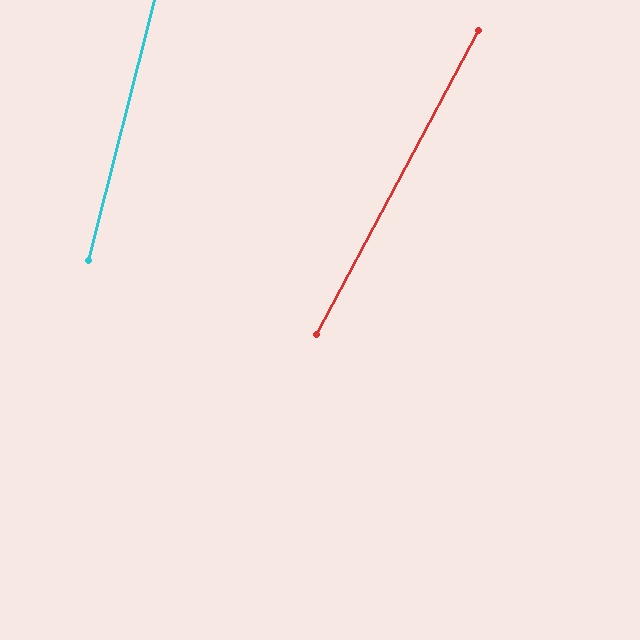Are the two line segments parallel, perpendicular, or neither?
Neither parallel nor perpendicular — they differ by about 14°.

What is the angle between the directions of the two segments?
Approximately 14 degrees.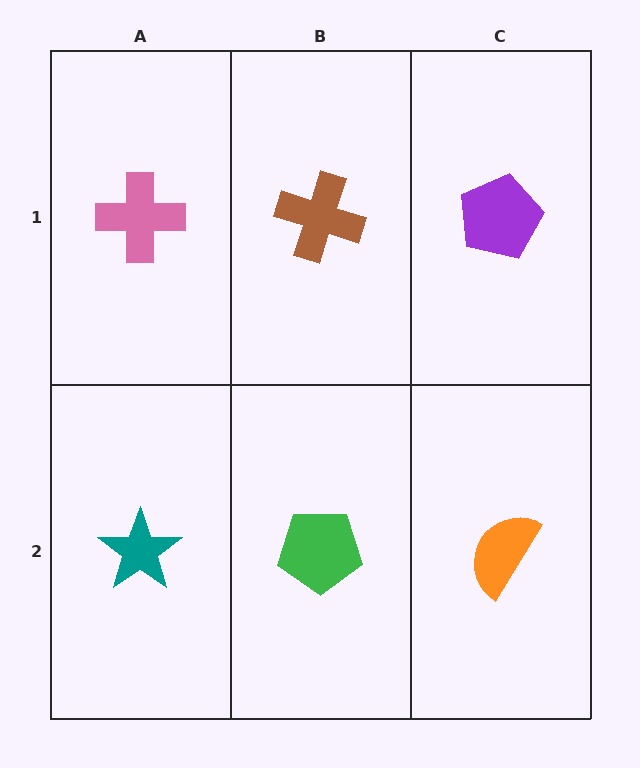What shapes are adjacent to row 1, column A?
A teal star (row 2, column A), a brown cross (row 1, column B).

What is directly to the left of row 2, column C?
A green pentagon.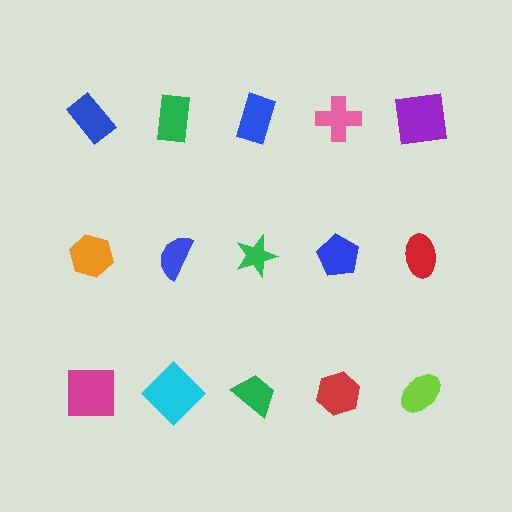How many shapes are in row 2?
5 shapes.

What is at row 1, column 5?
A purple square.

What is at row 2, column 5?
A red ellipse.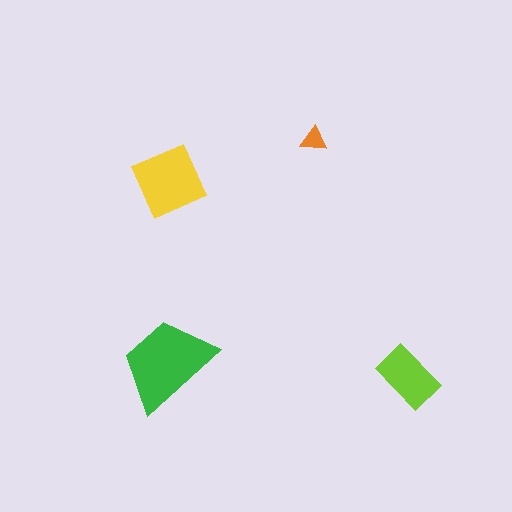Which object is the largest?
The green trapezoid.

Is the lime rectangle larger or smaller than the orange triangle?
Larger.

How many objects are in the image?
There are 4 objects in the image.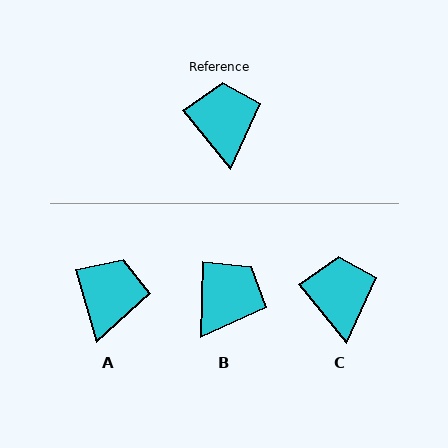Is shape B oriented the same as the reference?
No, it is off by about 41 degrees.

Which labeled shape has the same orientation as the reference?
C.